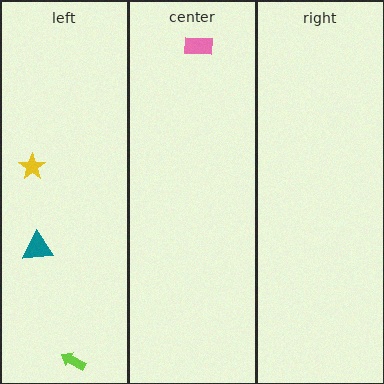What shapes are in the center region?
The pink rectangle.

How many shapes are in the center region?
1.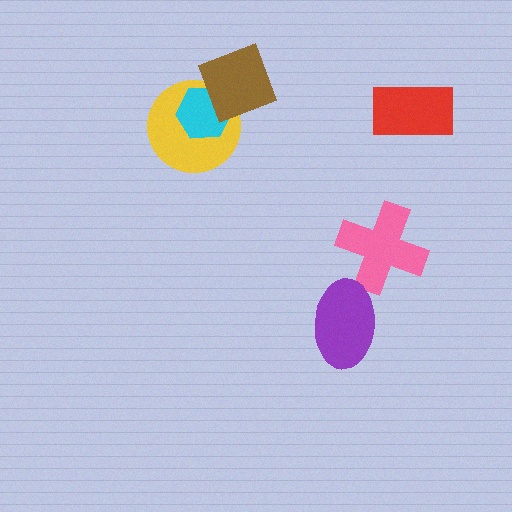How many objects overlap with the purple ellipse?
0 objects overlap with the purple ellipse.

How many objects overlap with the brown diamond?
2 objects overlap with the brown diamond.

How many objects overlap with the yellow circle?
2 objects overlap with the yellow circle.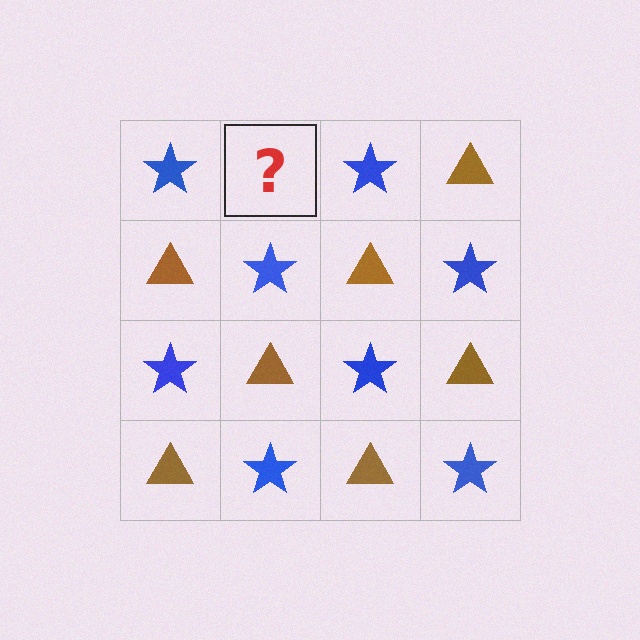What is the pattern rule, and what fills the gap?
The rule is that it alternates blue star and brown triangle in a checkerboard pattern. The gap should be filled with a brown triangle.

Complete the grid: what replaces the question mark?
The question mark should be replaced with a brown triangle.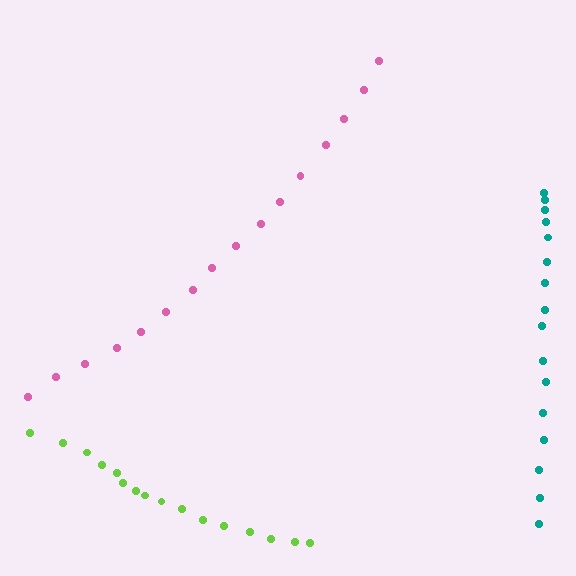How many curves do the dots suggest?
There are 3 distinct paths.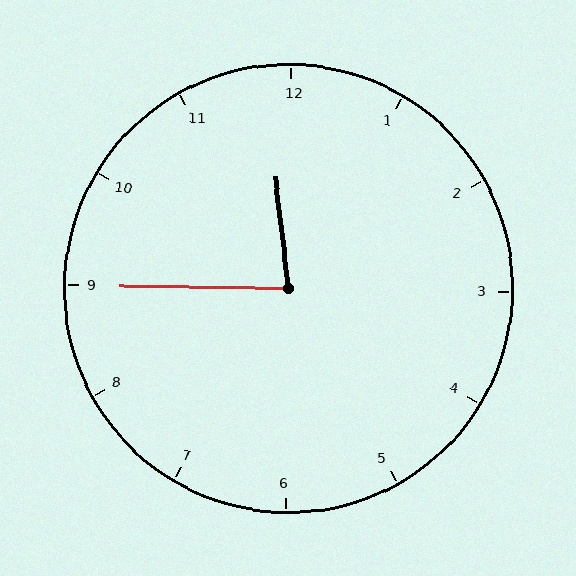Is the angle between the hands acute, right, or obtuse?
It is acute.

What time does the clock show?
11:45.